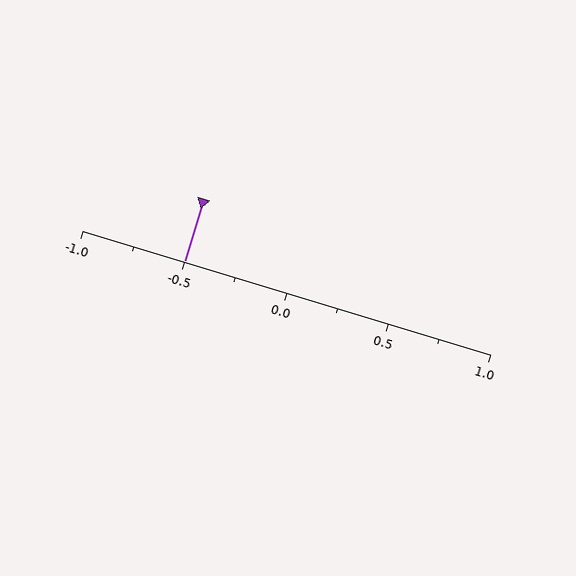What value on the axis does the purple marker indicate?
The marker indicates approximately -0.5.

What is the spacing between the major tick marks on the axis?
The major ticks are spaced 0.5 apart.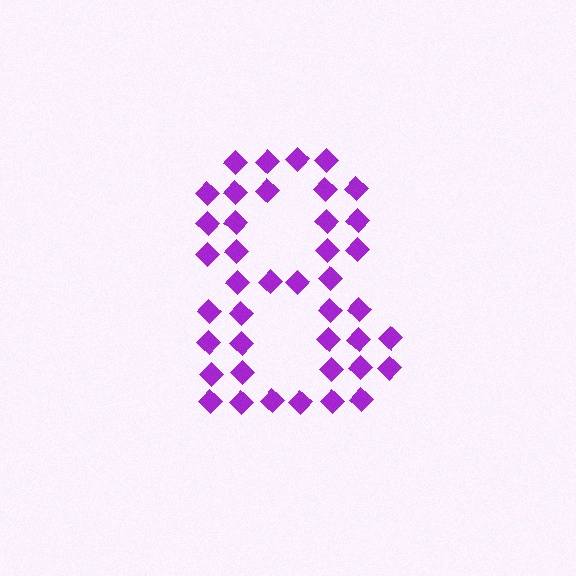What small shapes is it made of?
It is made of small diamonds.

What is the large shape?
The large shape is the digit 8.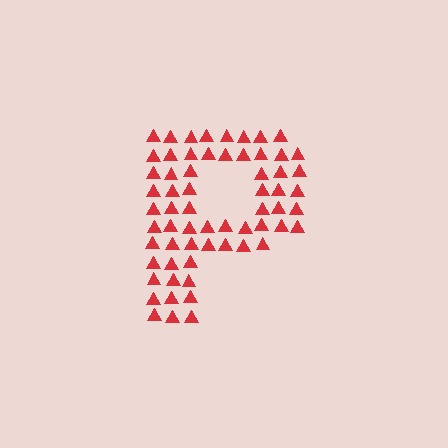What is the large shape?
The large shape is the letter P.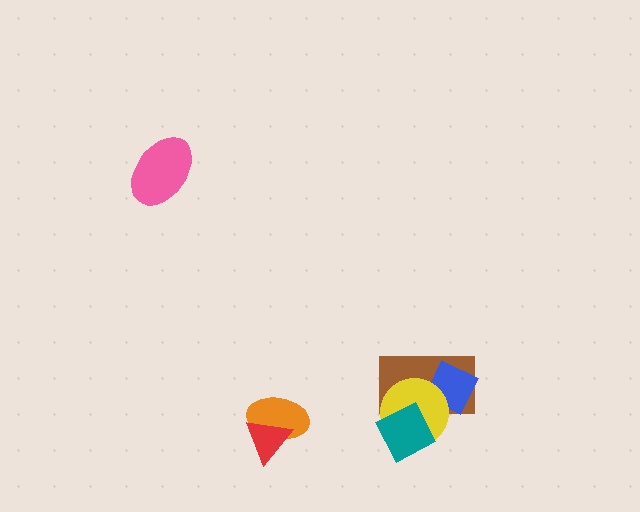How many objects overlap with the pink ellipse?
0 objects overlap with the pink ellipse.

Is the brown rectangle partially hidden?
Yes, it is partially covered by another shape.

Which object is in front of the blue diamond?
The yellow circle is in front of the blue diamond.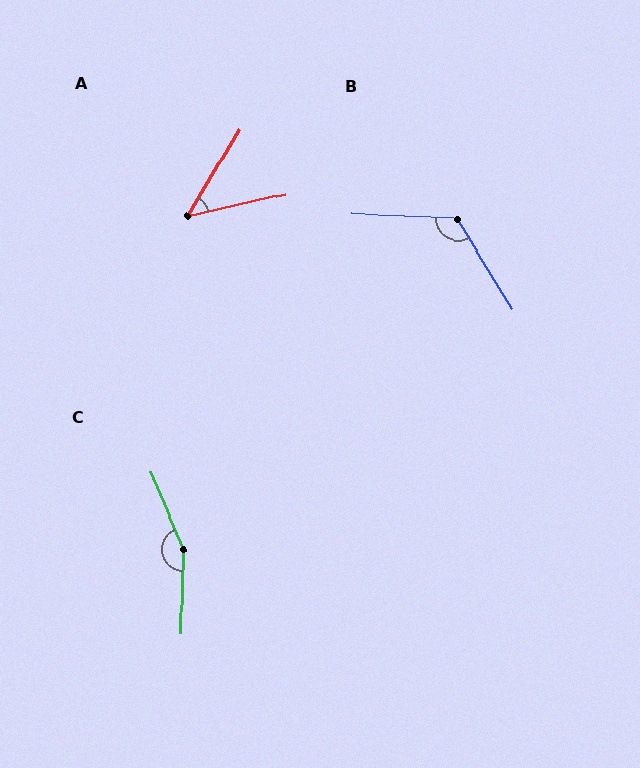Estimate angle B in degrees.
Approximately 124 degrees.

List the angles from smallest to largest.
A (47°), B (124°), C (155°).